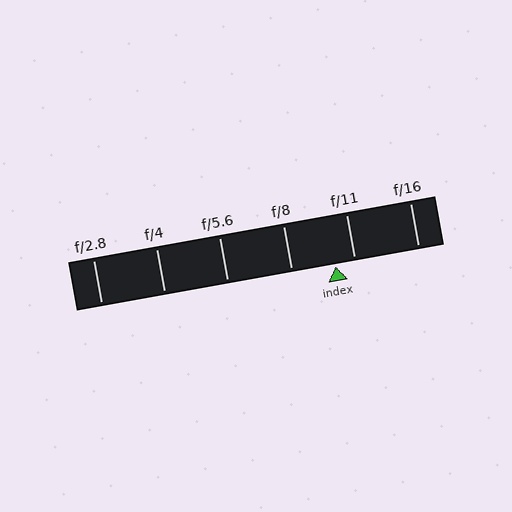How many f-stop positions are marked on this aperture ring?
There are 6 f-stop positions marked.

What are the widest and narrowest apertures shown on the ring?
The widest aperture shown is f/2.8 and the narrowest is f/16.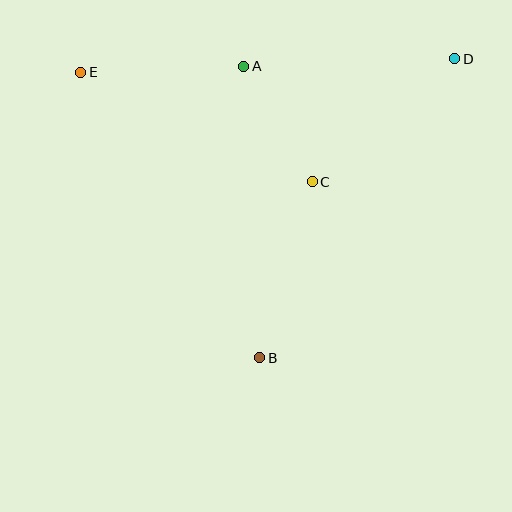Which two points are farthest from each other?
Points D and E are farthest from each other.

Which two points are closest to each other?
Points A and C are closest to each other.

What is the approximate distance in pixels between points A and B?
The distance between A and B is approximately 292 pixels.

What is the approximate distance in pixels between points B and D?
The distance between B and D is approximately 357 pixels.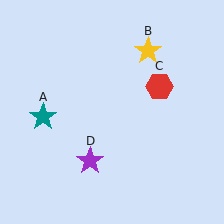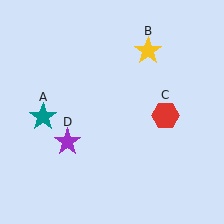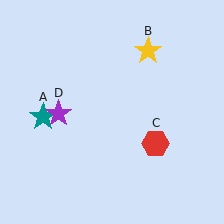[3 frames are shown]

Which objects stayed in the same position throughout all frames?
Teal star (object A) and yellow star (object B) remained stationary.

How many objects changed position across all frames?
2 objects changed position: red hexagon (object C), purple star (object D).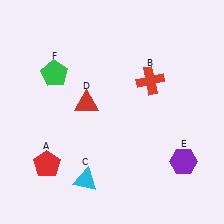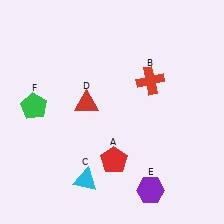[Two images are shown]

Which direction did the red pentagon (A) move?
The red pentagon (A) moved right.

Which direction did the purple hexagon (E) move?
The purple hexagon (E) moved left.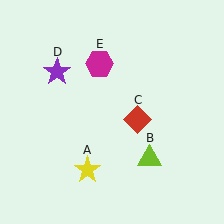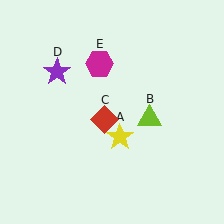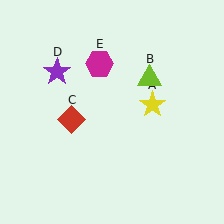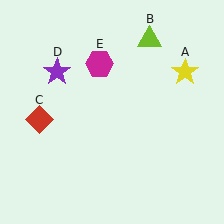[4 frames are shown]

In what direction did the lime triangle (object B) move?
The lime triangle (object B) moved up.